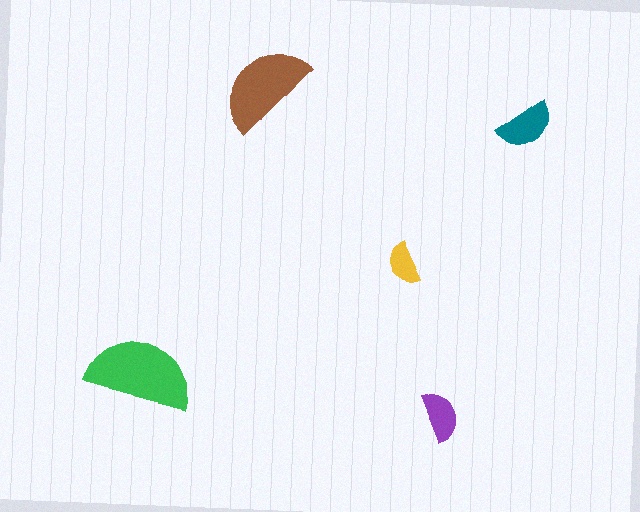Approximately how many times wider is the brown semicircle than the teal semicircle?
About 1.5 times wider.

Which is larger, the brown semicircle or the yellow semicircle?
The brown one.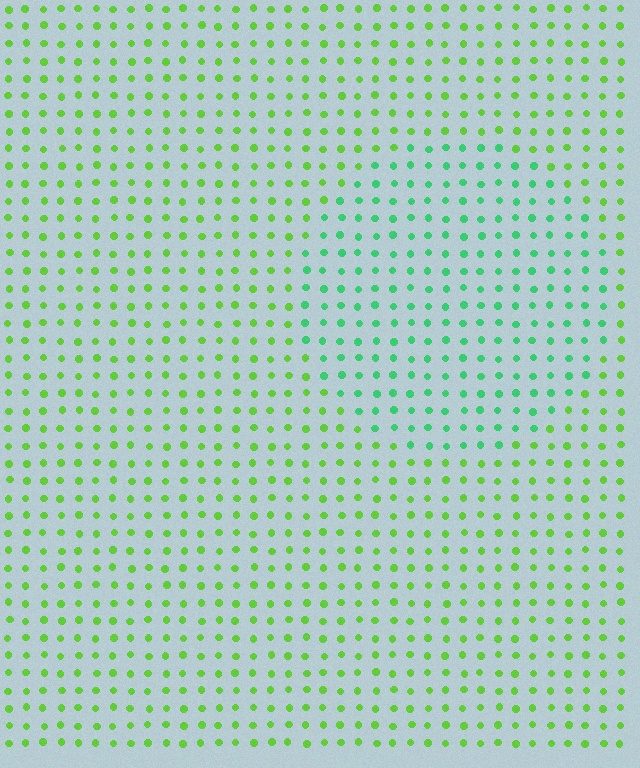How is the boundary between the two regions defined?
The boundary is defined purely by a slight shift in hue (about 39 degrees). Spacing, size, and orientation are identical on both sides.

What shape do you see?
I see a circle.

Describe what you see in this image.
The image is filled with small lime elements in a uniform arrangement. A circle-shaped region is visible where the elements are tinted to a slightly different hue, forming a subtle color boundary.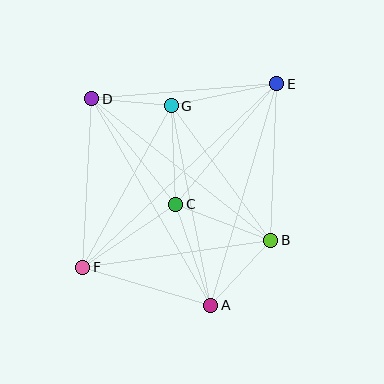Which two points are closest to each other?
Points D and G are closest to each other.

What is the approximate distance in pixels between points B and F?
The distance between B and F is approximately 190 pixels.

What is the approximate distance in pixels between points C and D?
The distance between C and D is approximately 135 pixels.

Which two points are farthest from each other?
Points E and F are farthest from each other.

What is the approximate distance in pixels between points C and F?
The distance between C and F is approximately 112 pixels.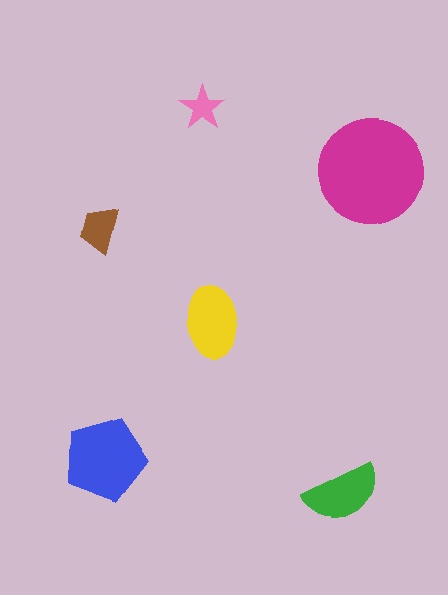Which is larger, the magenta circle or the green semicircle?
The magenta circle.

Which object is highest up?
The pink star is topmost.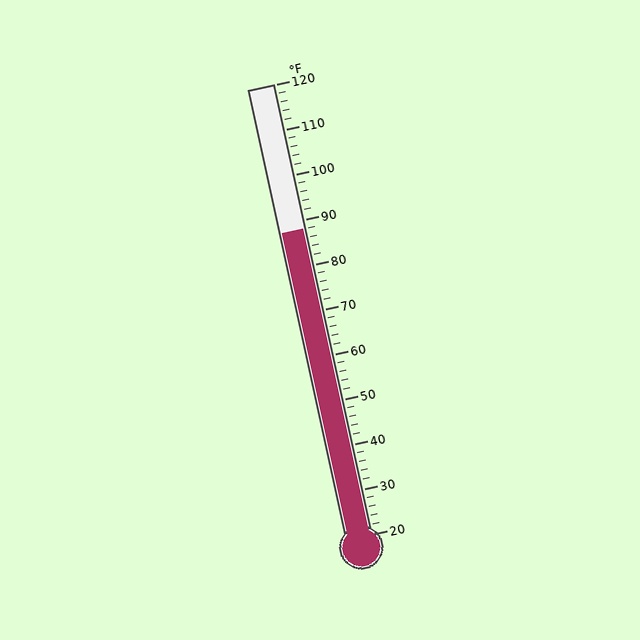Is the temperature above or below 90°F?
The temperature is below 90°F.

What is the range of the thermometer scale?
The thermometer scale ranges from 20°F to 120°F.